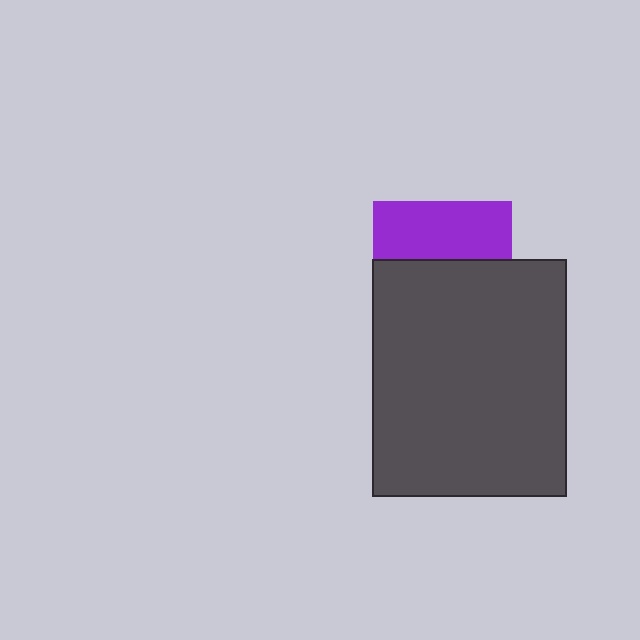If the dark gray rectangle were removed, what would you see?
You would see the complete purple square.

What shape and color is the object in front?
The object in front is a dark gray rectangle.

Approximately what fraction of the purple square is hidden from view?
Roughly 59% of the purple square is hidden behind the dark gray rectangle.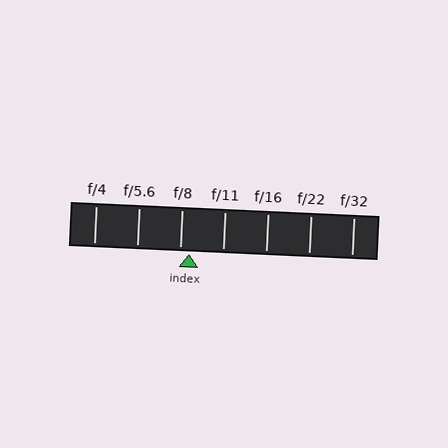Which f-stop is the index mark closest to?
The index mark is closest to f/8.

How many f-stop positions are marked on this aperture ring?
There are 7 f-stop positions marked.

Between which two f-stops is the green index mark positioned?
The index mark is between f/8 and f/11.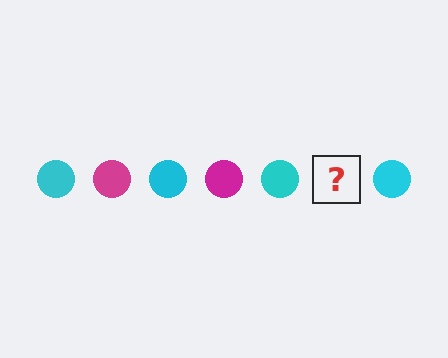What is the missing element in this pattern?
The missing element is a magenta circle.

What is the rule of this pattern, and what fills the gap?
The rule is that the pattern cycles through cyan, magenta circles. The gap should be filled with a magenta circle.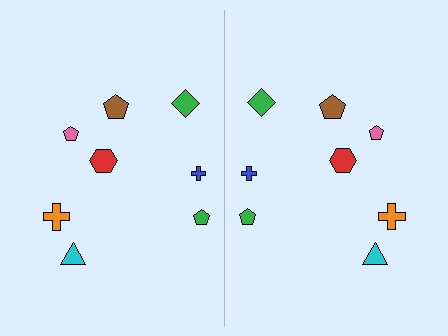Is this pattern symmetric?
Yes, this pattern has bilateral (reflection) symmetry.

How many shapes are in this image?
There are 16 shapes in this image.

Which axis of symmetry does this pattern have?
The pattern has a vertical axis of symmetry running through the center of the image.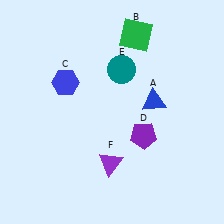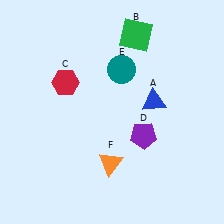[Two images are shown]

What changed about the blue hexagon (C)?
In Image 1, C is blue. In Image 2, it changed to red.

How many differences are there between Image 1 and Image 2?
There are 2 differences between the two images.